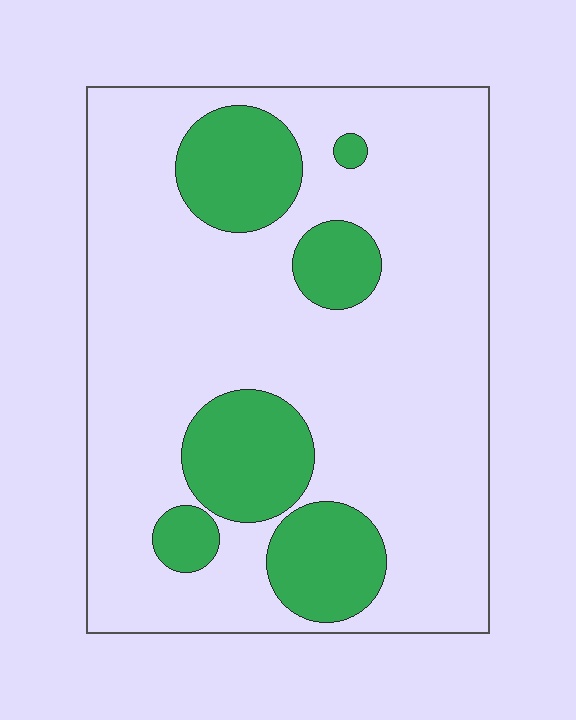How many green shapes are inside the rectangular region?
6.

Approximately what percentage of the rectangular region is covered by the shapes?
Approximately 20%.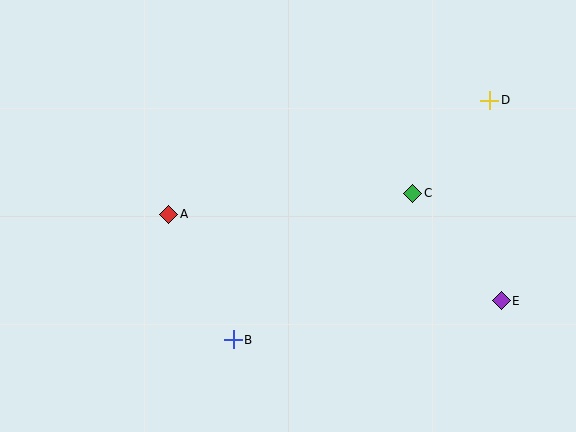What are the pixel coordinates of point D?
Point D is at (490, 100).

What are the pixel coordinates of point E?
Point E is at (501, 301).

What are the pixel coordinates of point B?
Point B is at (233, 340).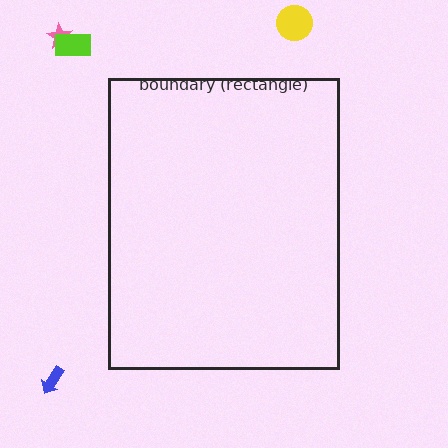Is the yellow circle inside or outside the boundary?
Outside.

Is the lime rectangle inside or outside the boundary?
Outside.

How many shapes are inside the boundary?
0 inside, 4 outside.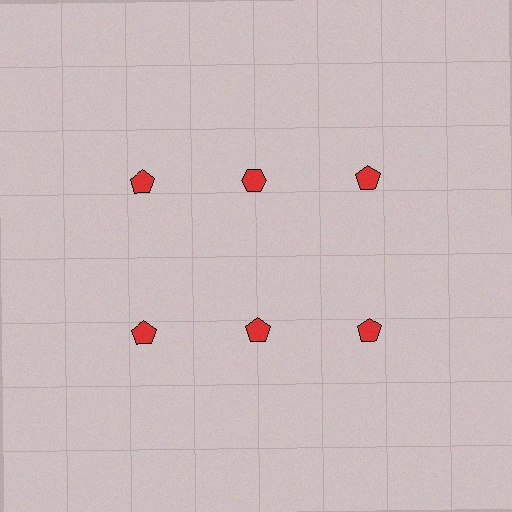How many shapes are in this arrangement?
There are 6 shapes arranged in a grid pattern.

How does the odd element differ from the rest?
It has a different shape: hexagon instead of pentagon.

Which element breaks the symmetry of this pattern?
The red hexagon in the top row, second from left column breaks the symmetry. All other shapes are red pentagons.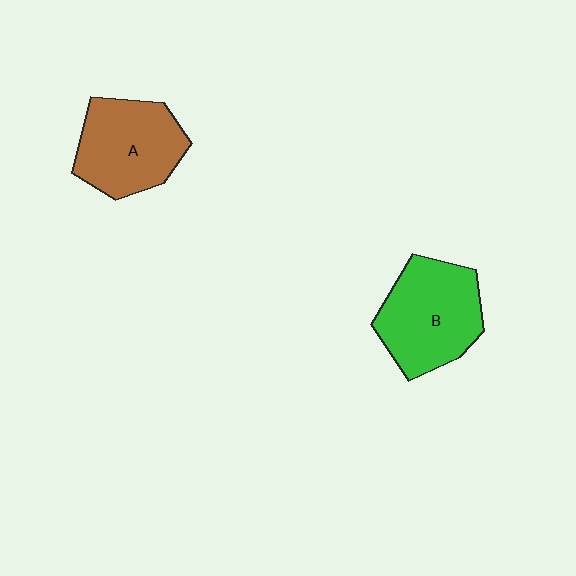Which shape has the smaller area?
Shape A (brown).